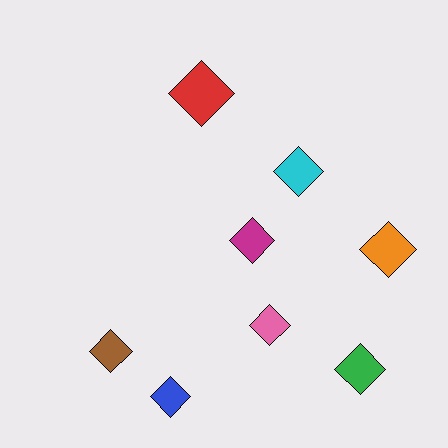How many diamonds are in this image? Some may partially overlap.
There are 8 diamonds.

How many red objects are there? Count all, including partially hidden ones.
There is 1 red object.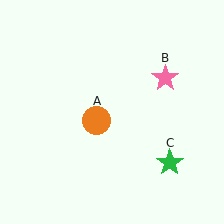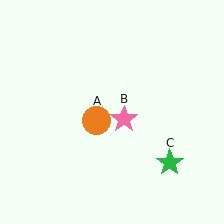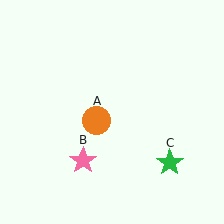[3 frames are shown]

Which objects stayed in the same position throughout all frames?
Orange circle (object A) and green star (object C) remained stationary.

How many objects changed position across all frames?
1 object changed position: pink star (object B).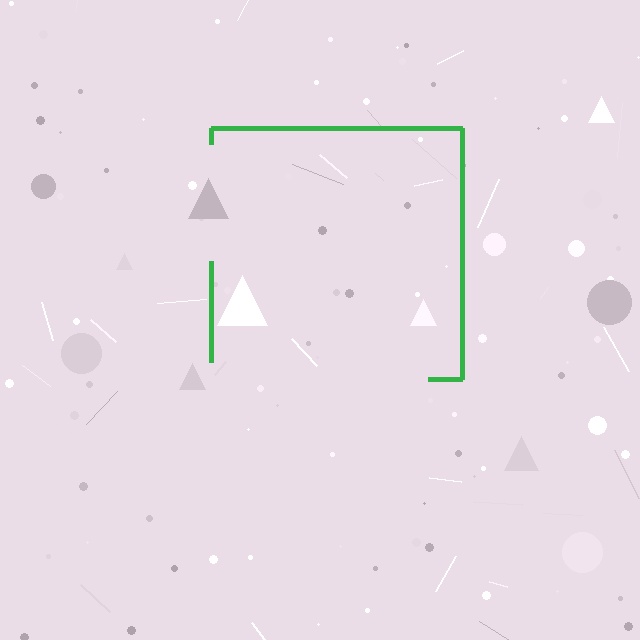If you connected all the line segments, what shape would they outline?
They would outline a square.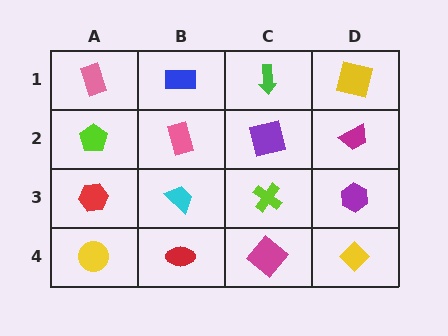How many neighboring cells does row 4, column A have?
2.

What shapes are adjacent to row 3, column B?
A pink rectangle (row 2, column B), a red ellipse (row 4, column B), a red hexagon (row 3, column A), a lime cross (row 3, column C).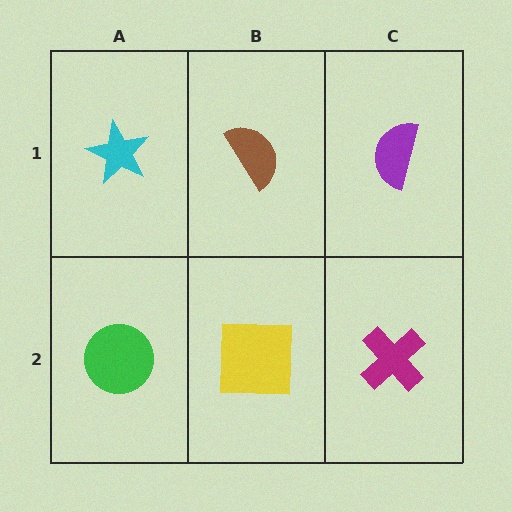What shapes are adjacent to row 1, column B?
A yellow square (row 2, column B), a cyan star (row 1, column A), a purple semicircle (row 1, column C).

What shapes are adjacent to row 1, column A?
A green circle (row 2, column A), a brown semicircle (row 1, column B).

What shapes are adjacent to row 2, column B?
A brown semicircle (row 1, column B), a green circle (row 2, column A), a magenta cross (row 2, column C).